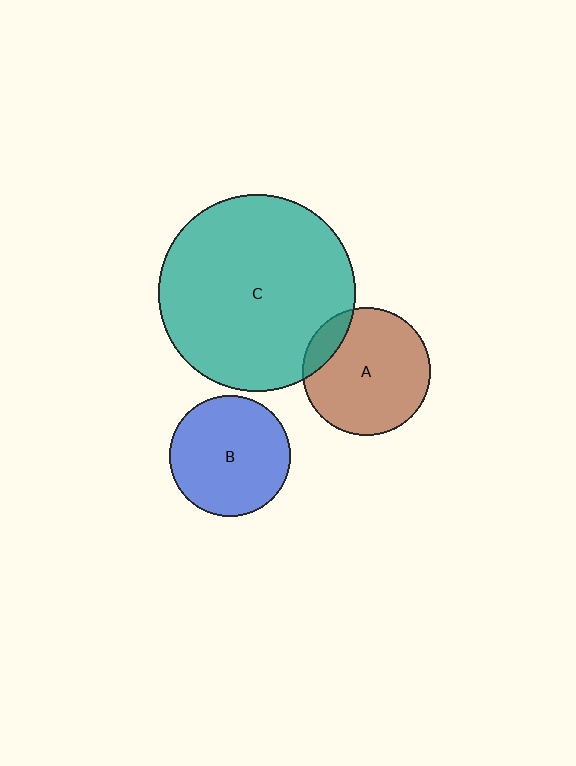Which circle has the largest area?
Circle C (teal).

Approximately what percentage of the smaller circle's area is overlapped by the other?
Approximately 15%.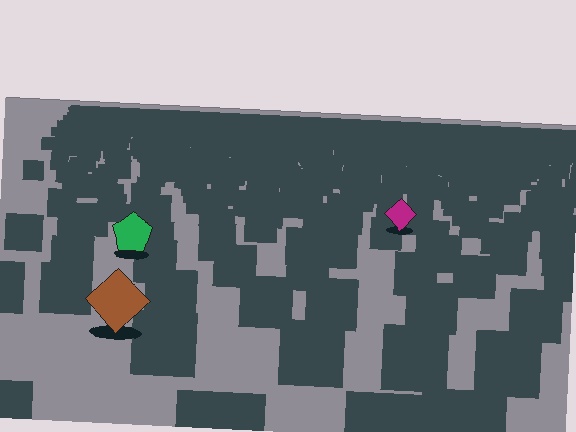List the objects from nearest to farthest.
From nearest to farthest: the brown diamond, the green pentagon, the magenta diamond.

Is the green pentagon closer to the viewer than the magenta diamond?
Yes. The green pentagon is closer — you can tell from the texture gradient: the ground texture is coarser near it.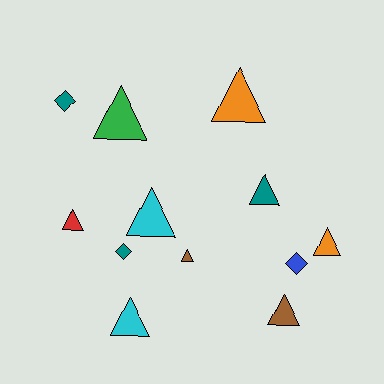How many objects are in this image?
There are 12 objects.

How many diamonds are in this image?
There are 3 diamonds.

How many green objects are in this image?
There is 1 green object.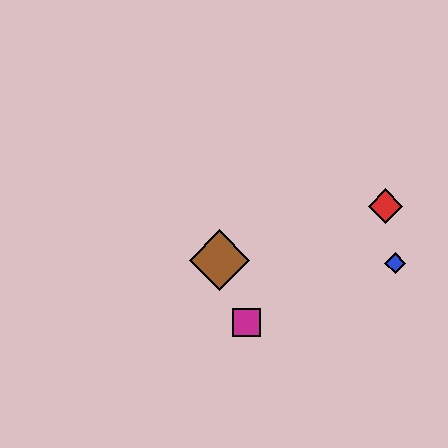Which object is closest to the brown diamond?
The magenta square is closest to the brown diamond.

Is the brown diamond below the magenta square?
No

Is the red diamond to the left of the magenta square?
No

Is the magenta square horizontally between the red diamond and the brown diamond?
Yes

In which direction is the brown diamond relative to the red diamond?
The brown diamond is to the left of the red diamond.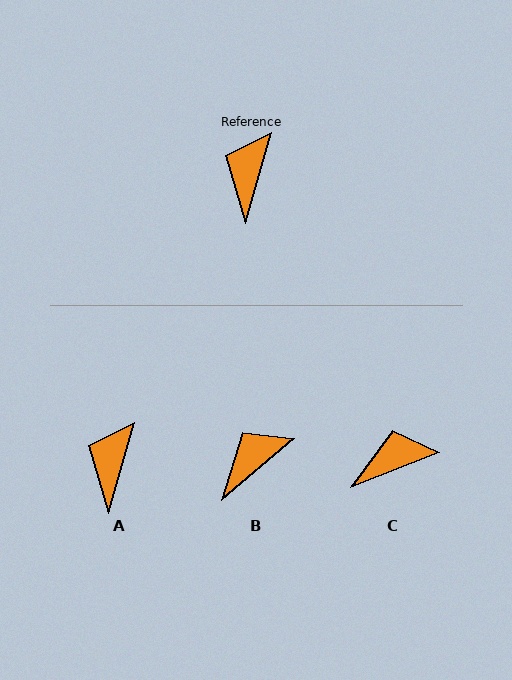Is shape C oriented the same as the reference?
No, it is off by about 52 degrees.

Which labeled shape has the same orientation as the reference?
A.